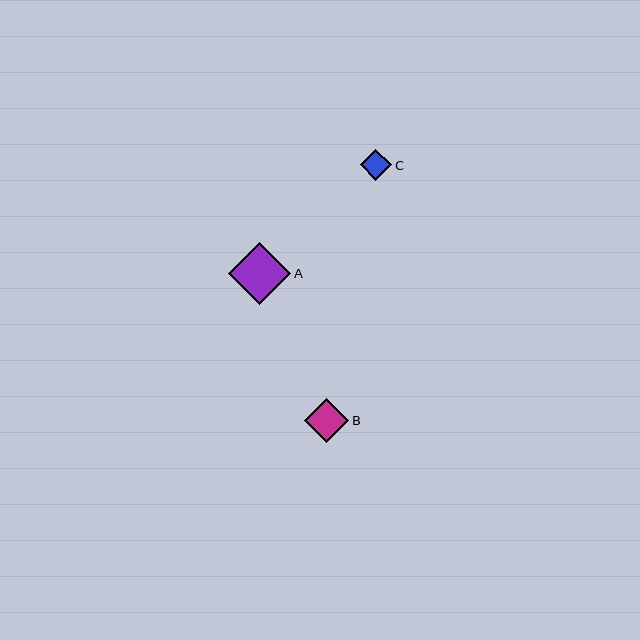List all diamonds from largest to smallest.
From largest to smallest: A, B, C.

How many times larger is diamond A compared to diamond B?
Diamond A is approximately 1.4 times the size of diamond B.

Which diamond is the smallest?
Diamond C is the smallest with a size of approximately 31 pixels.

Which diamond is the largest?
Diamond A is the largest with a size of approximately 62 pixels.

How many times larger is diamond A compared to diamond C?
Diamond A is approximately 2.0 times the size of diamond C.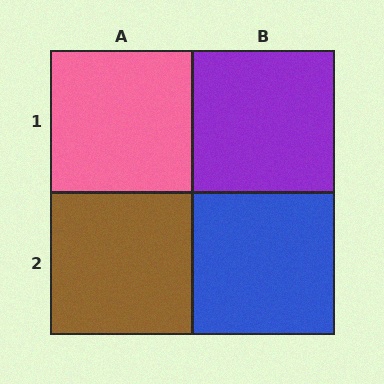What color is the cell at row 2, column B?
Blue.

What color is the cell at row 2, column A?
Brown.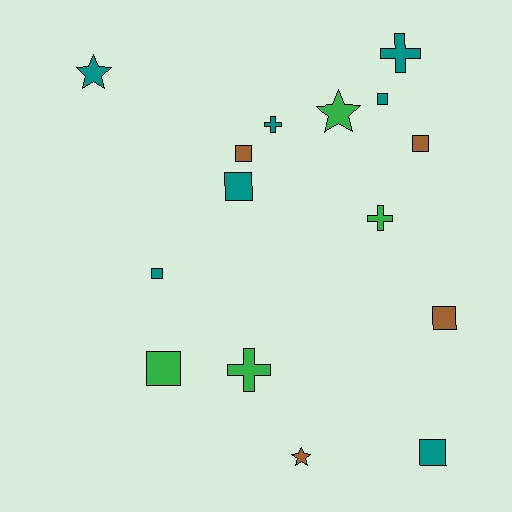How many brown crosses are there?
There are no brown crosses.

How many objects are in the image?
There are 15 objects.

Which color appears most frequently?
Teal, with 7 objects.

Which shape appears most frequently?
Square, with 8 objects.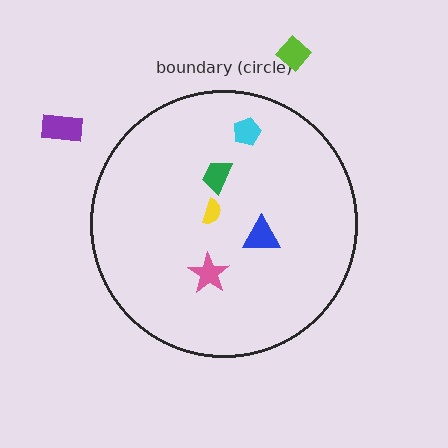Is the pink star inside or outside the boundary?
Inside.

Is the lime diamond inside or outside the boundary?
Outside.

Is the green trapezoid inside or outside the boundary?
Inside.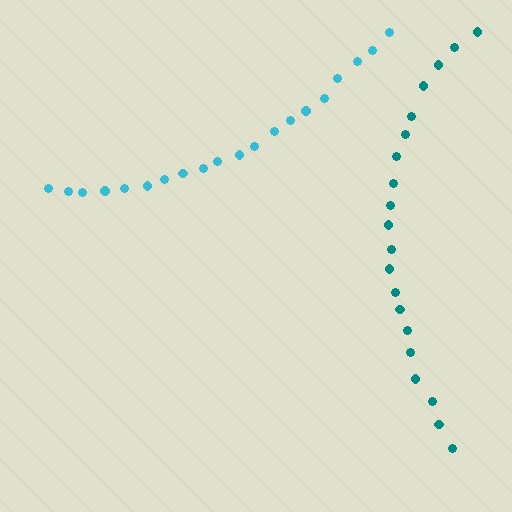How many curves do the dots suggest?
There are 2 distinct paths.